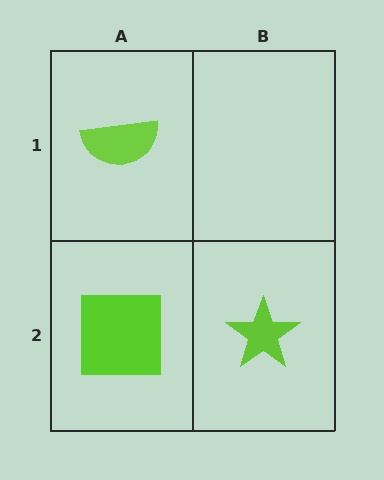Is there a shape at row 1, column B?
No, that cell is empty.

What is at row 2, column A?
A lime square.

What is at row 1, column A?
A lime semicircle.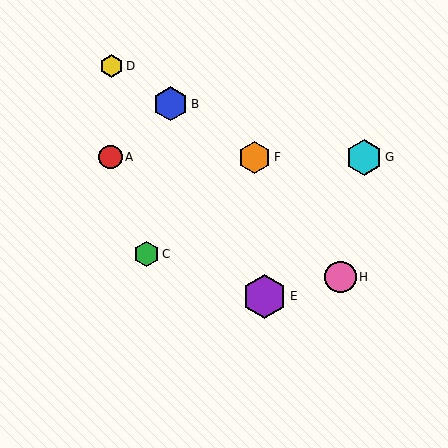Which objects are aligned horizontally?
Objects A, F, G are aligned horizontally.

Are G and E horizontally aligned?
No, G is at y≈157 and E is at y≈296.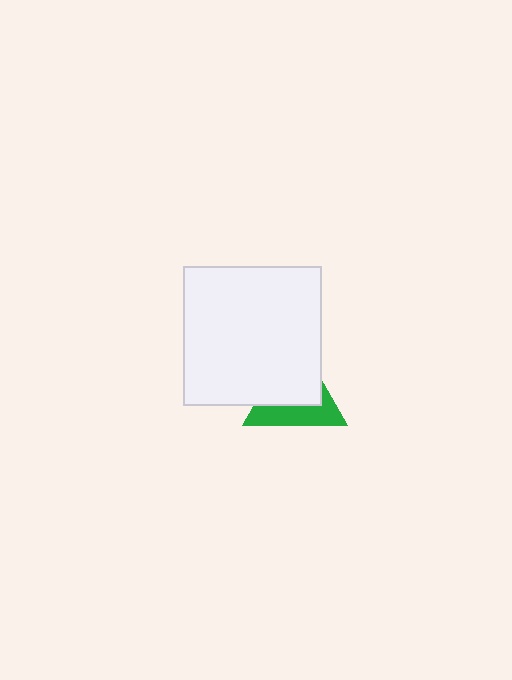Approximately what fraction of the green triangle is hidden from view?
Roughly 57% of the green triangle is hidden behind the white square.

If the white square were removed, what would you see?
You would see the complete green triangle.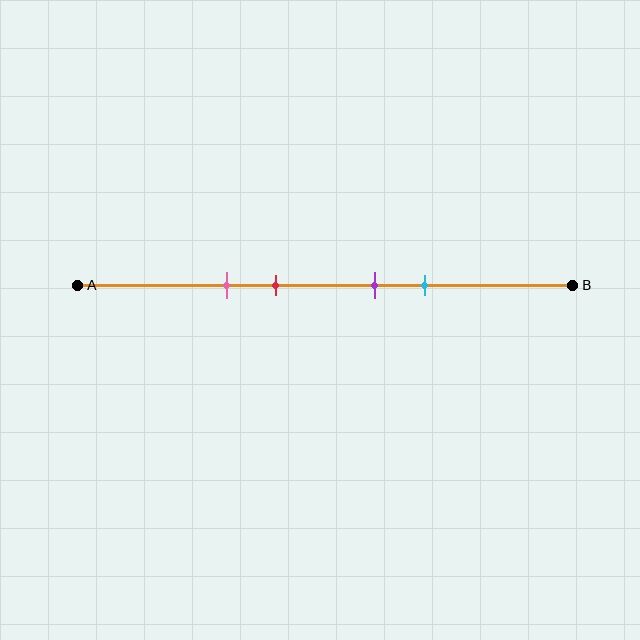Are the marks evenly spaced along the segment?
No, the marks are not evenly spaced.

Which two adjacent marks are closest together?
The purple and cyan marks are the closest adjacent pair.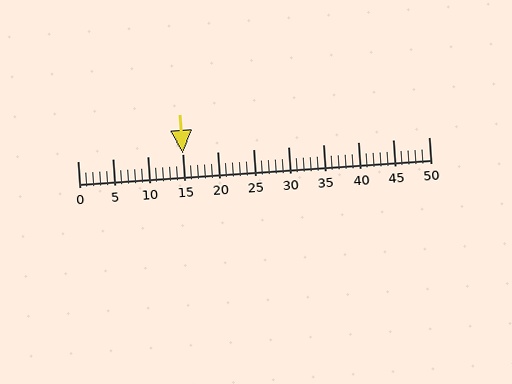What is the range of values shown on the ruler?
The ruler shows values from 0 to 50.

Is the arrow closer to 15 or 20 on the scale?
The arrow is closer to 15.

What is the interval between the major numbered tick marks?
The major tick marks are spaced 5 units apart.